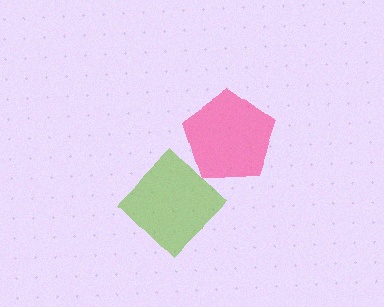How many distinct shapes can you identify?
There are 2 distinct shapes: a pink pentagon, a lime diamond.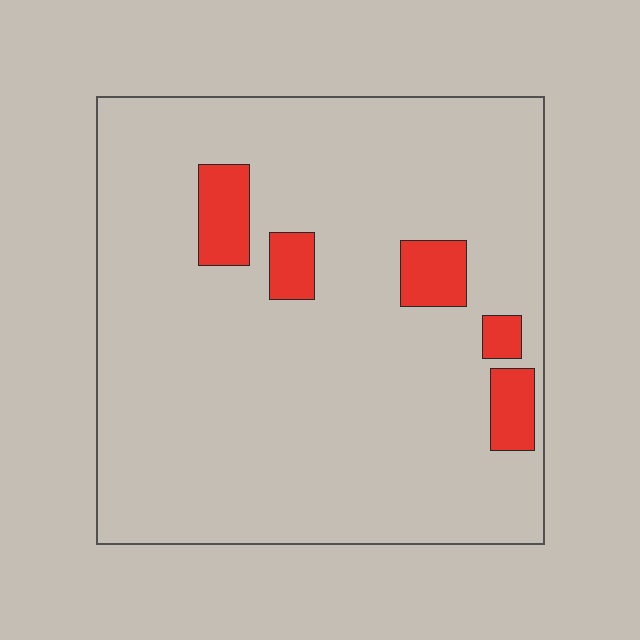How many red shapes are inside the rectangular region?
5.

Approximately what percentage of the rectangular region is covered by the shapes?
Approximately 10%.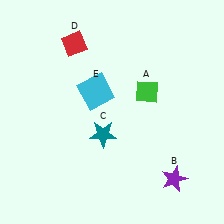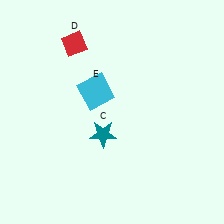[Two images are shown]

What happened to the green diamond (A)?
The green diamond (A) was removed in Image 2. It was in the top-right area of Image 1.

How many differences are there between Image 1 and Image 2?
There are 2 differences between the two images.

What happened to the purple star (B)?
The purple star (B) was removed in Image 2. It was in the bottom-right area of Image 1.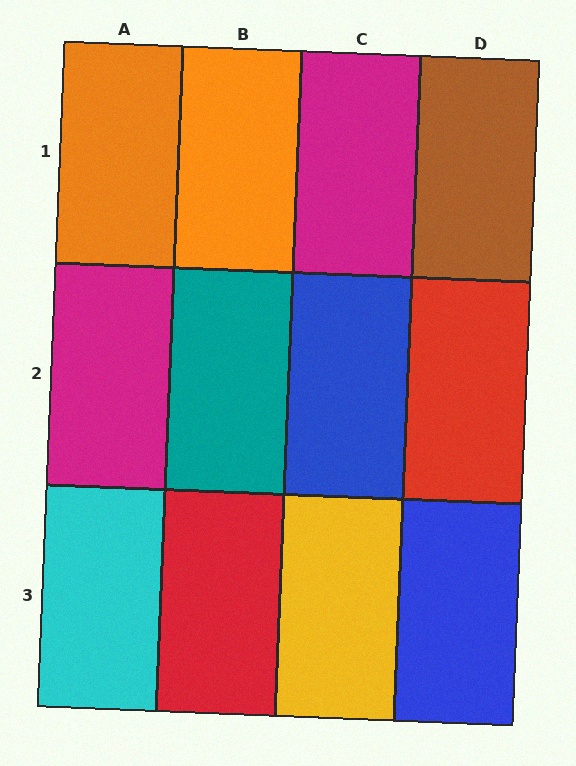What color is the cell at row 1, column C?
Magenta.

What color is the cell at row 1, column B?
Orange.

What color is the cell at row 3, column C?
Yellow.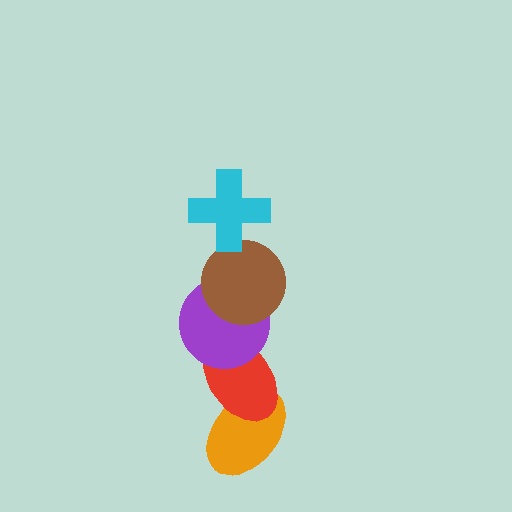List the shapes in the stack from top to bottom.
From top to bottom: the cyan cross, the brown circle, the purple circle, the red ellipse, the orange ellipse.